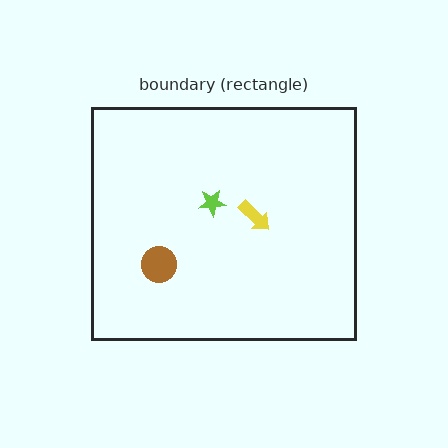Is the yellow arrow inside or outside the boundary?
Inside.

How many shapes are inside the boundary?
3 inside, 0 outside.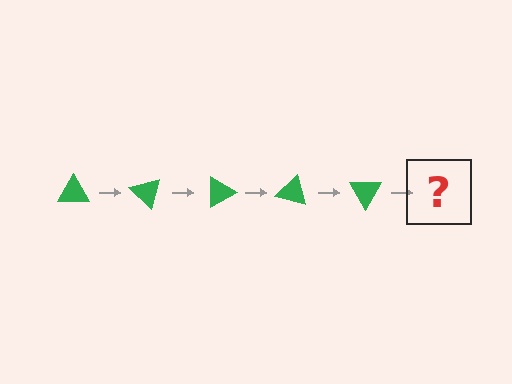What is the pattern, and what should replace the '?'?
The pattern is that the triangle rotates 45 degrees each step. The '?' should be a green triangle rotated 225 degrees.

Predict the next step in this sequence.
The next step is a green triangle rotated 225 degrees.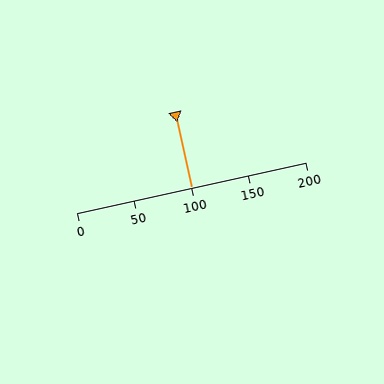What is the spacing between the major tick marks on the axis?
The major ticks are spaced 50 apart.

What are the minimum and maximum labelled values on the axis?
The axis runs from 0 to 200.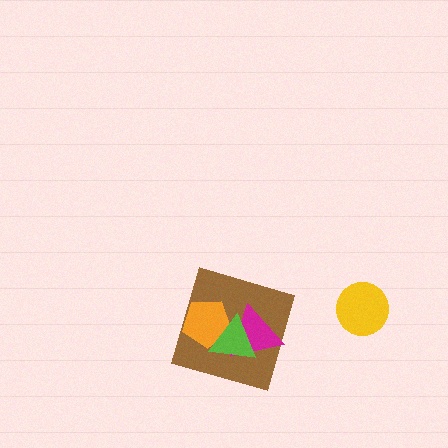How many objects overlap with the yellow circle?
0 objects overlap with the yellow circle.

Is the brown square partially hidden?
Yes, it is partially covered by another shape.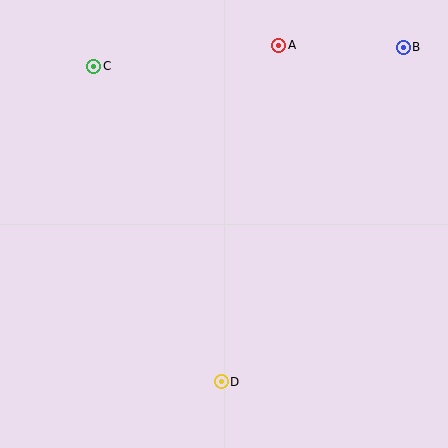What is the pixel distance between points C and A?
The distance between C and A is 186 pixels.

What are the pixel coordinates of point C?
Point C is at (94, 66).